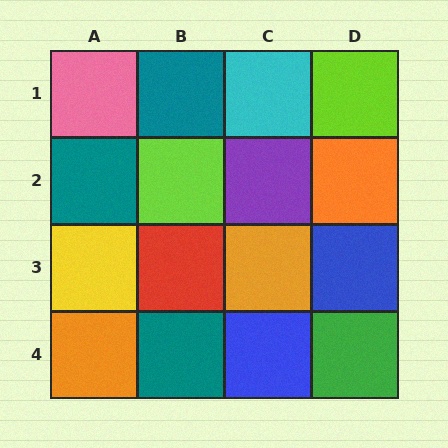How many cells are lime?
2 cells are lime.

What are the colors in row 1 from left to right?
Pink, teal, cyan, lime.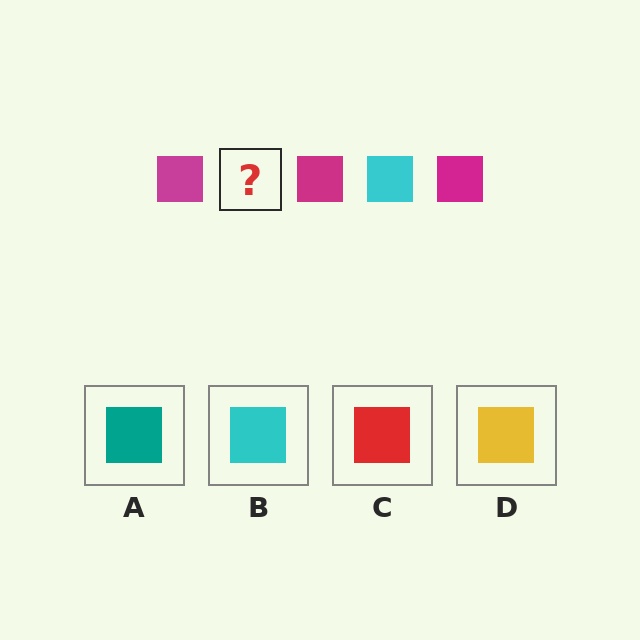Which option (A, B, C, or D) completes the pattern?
B.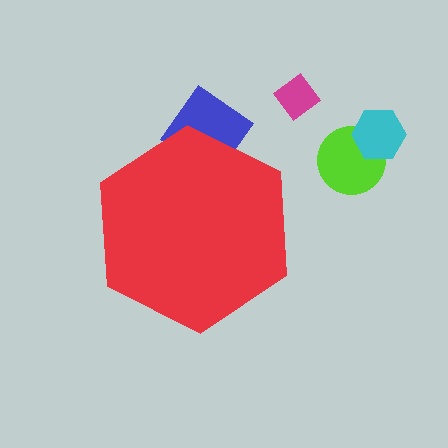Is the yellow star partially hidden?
Yes, the yellow star is partially hidden behind the red hexagon.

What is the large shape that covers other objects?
A red hexagon.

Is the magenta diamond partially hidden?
No, the magenta diamond is fully visible.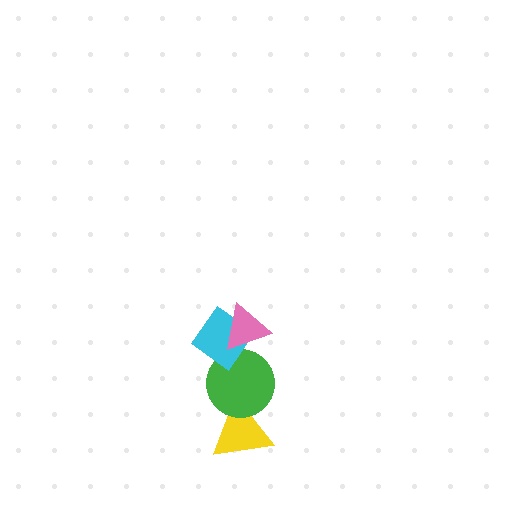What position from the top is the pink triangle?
The pink triangle is 1st from the top.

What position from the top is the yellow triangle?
The yellow triangle is 4th from the top.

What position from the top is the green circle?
The green circle is 3rd from the top.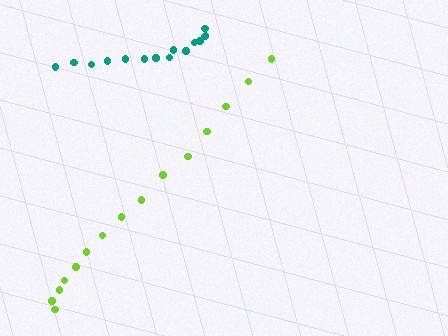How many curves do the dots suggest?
There are 2 distinct paths.